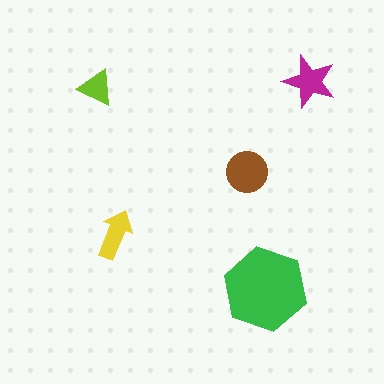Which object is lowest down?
The green hexagon is bottommost.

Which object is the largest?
The green hexagon.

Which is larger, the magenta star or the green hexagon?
The green hexagon.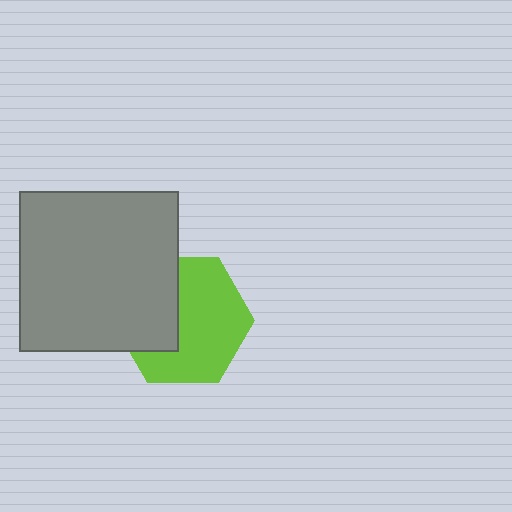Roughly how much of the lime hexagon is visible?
About half of it is visible (roughly 63%).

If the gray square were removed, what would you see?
You would see the complete lime hexagon.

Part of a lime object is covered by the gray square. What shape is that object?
It is a hexagon.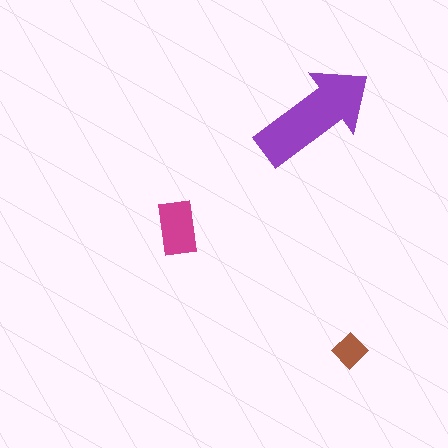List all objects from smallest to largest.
The brown diamond, the magenta rectangle, the purple arrow.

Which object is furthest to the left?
The magenta rectangle is leftmost.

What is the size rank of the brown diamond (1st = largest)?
3rd.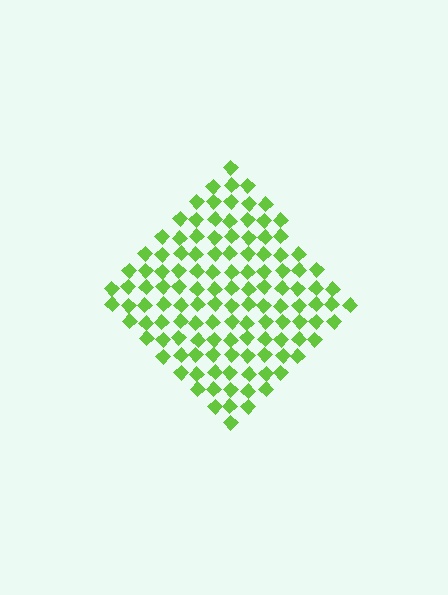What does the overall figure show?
The overall figure shows a diamond.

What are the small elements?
The small elements are diamonds.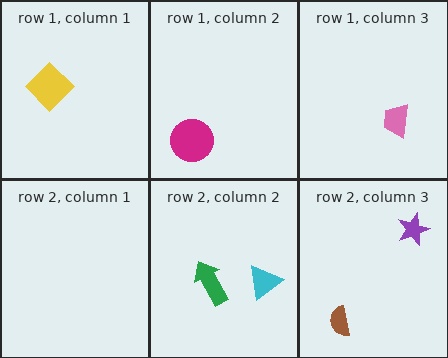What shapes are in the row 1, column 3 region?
The pink trapezoid.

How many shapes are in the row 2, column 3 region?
2.